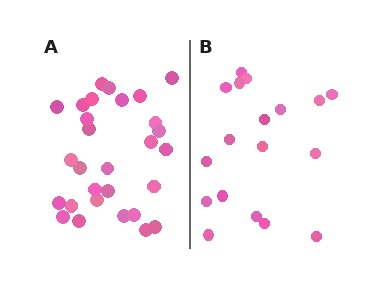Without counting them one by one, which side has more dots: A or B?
Region A (the left region) has more dots.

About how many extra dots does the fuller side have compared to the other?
Region A has roughly 12 or so more dots than region B.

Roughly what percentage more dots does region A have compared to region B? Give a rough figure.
About 60% more.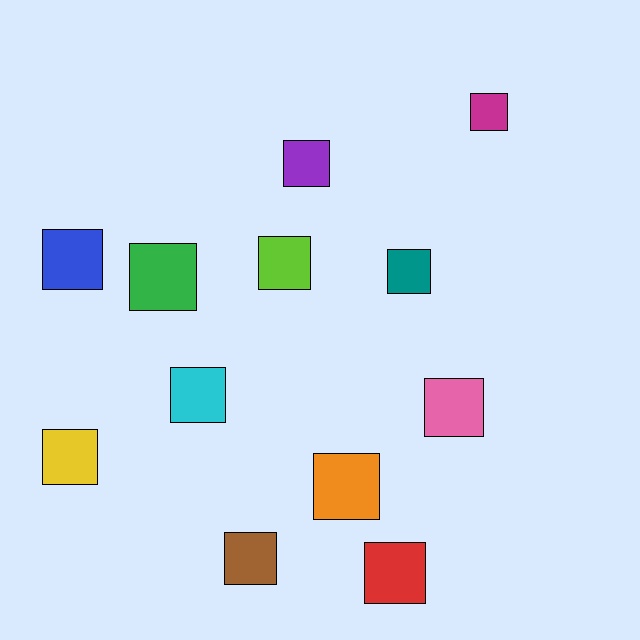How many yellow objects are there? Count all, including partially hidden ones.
There is 1 yellow object.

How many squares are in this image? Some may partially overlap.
There are 12 squares.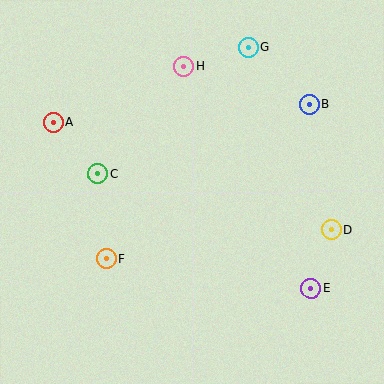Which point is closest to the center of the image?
Point C at (97, 174) is closest to the center.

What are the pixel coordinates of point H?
Point H is at (184, 67).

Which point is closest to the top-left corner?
Point A is closest to the top-left corner.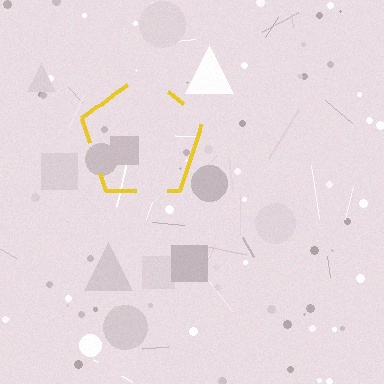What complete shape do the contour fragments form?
The contour fragments form a pentagon.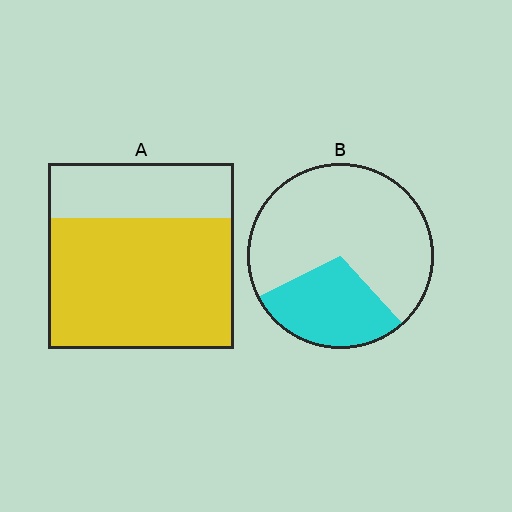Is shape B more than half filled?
No.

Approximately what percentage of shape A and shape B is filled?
A is approximately 70% and B is approximately 30%.